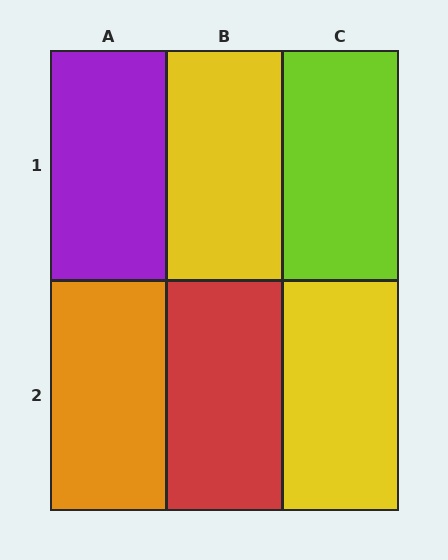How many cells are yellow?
2 cells are yellow.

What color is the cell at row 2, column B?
Red.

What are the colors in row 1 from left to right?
Purple, yellow, lime.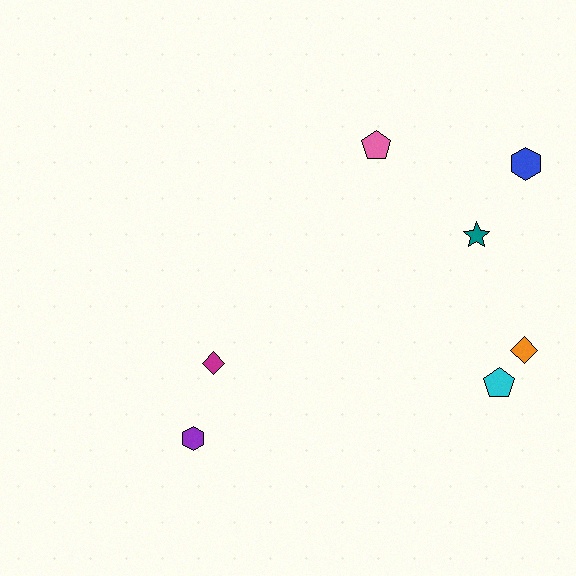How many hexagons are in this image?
There are 2 hexagons.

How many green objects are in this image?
There are no green objects.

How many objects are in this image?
There are 7 objects.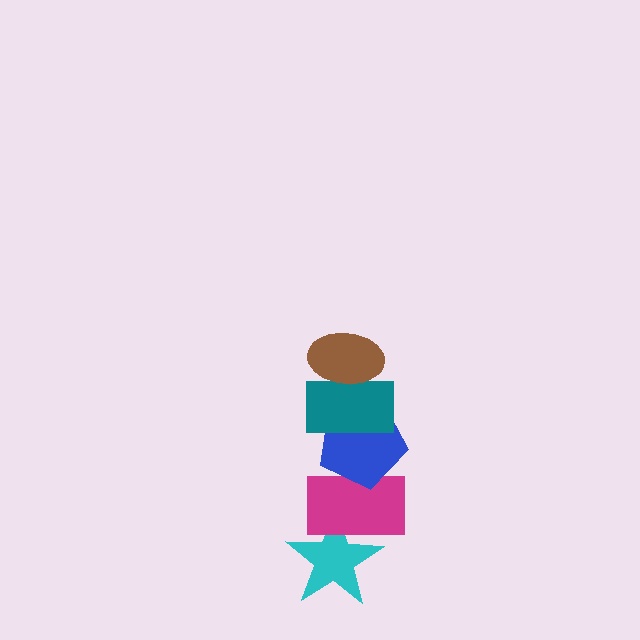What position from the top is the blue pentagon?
The blue pentagon is 3rd from the top.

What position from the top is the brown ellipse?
The brown ellipse is 1st from the top.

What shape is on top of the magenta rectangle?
The blue pentagon is on top of the magenta rectangle.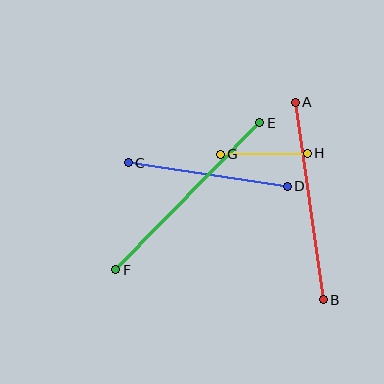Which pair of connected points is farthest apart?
Points E and F are farthest apart.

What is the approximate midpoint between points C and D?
The midpoint is at approximately (208, 175) pixels.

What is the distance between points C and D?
The distance is approximately 161 pixels.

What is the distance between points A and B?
The distance is approximately 199 pixels.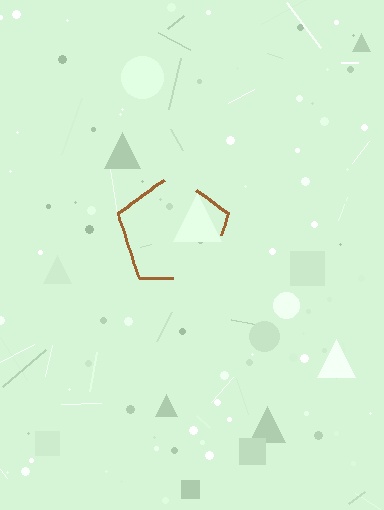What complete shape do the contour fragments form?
The contour fragments form a pentagon.